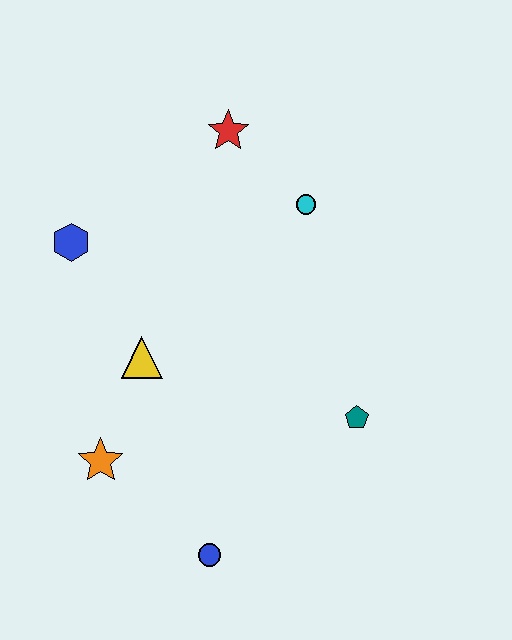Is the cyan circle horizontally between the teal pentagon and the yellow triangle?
Yes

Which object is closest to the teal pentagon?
The blue circle is closest to the teal pentagon.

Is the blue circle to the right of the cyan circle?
No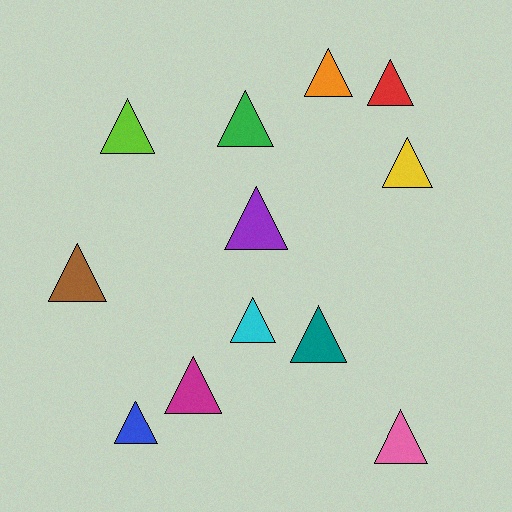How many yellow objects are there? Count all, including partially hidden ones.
There is 1 yellow object.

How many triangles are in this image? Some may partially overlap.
There are 12 triangles.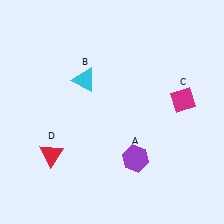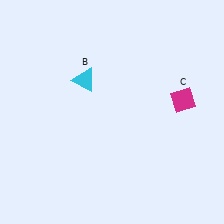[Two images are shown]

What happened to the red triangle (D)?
The red triangle (D) was removed in Image 2. It was in the bottom-left area of Image 1.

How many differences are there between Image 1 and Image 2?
There are 2 differences between the two images.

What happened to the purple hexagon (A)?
The purple hexagon (A) was removed in Image 2. It was in the bottom-right area of Image 1.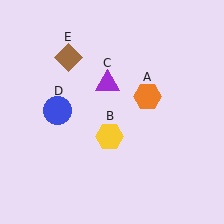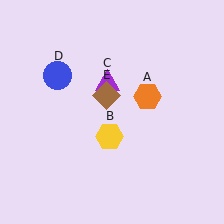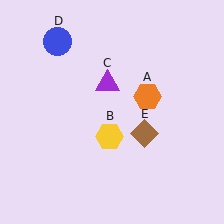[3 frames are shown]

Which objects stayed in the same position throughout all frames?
Orange hexagon (object A) and yellow hexagon (object B) and purple triangle (object C) remained stationary.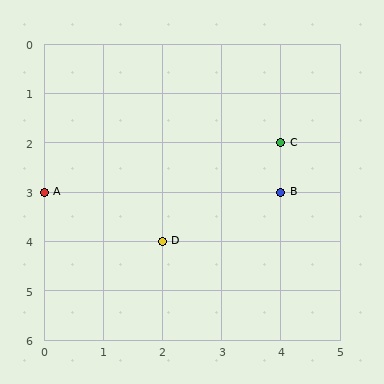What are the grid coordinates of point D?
Point D is at grid coordinates (2, 4).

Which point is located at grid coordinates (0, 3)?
Point A is at (0, 3).